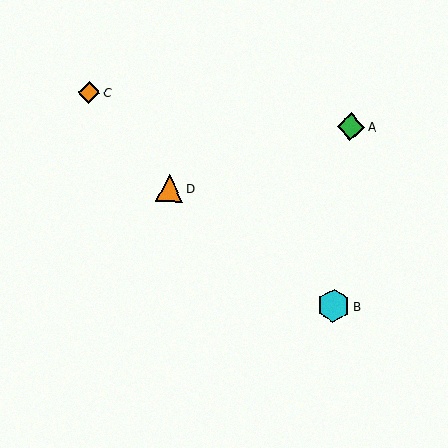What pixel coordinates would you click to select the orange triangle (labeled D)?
Click at (170, 188) to select the orange triangle D.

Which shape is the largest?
The cyan hexagon (labeled B) is the largest.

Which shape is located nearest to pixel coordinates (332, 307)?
The cyan hexagon (labeled B) at (333, 306) is nearest to that location.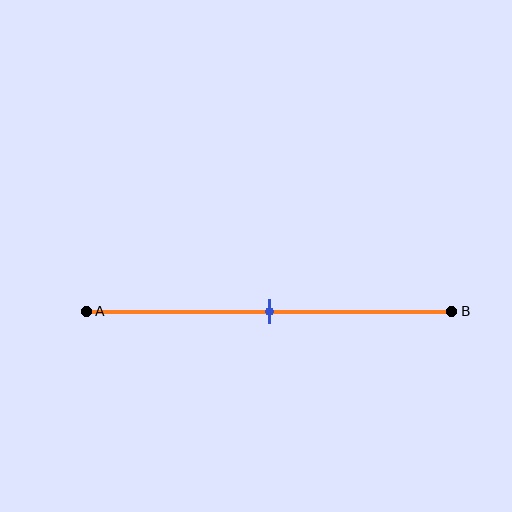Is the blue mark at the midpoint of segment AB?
Yes, the mark is approximately at the midpoint.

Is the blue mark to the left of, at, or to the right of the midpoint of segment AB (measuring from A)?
The blue mark is approximately at the midpoint of segment AB.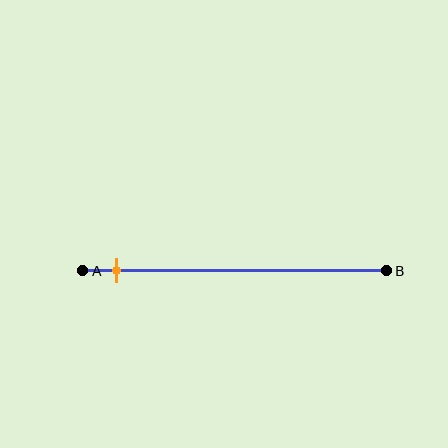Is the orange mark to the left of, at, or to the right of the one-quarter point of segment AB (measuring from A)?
The orange mark is to the left of the one-quarter point of segment AB.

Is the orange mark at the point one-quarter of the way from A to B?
No, the mark is at about 10% from A, not at the 25% one-quarter point.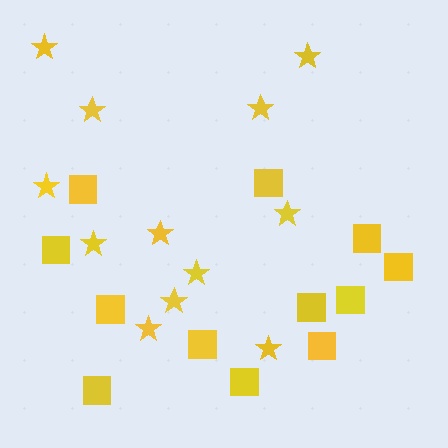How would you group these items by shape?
There are 2 groups: one group of stars (12) and one group of squares (12).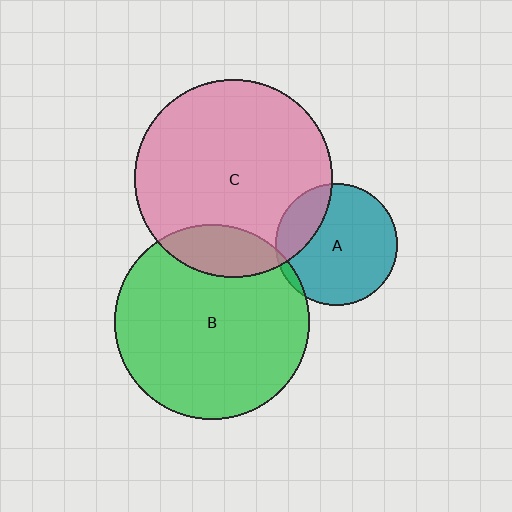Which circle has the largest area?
Circle C (pink).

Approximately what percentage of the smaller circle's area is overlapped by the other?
Approximately 15%.